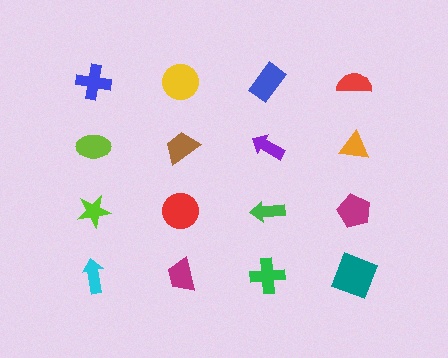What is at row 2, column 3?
A purple arrow.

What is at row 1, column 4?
A red semicircle.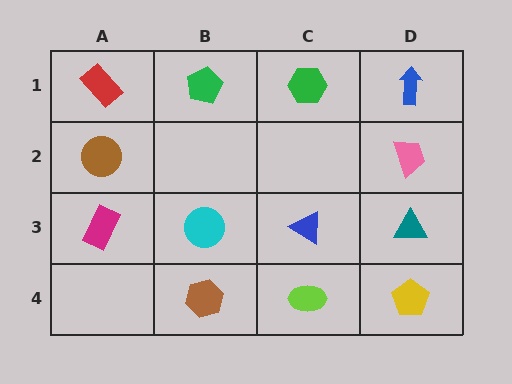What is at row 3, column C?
A blue triangle.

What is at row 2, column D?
A pink trapezoid.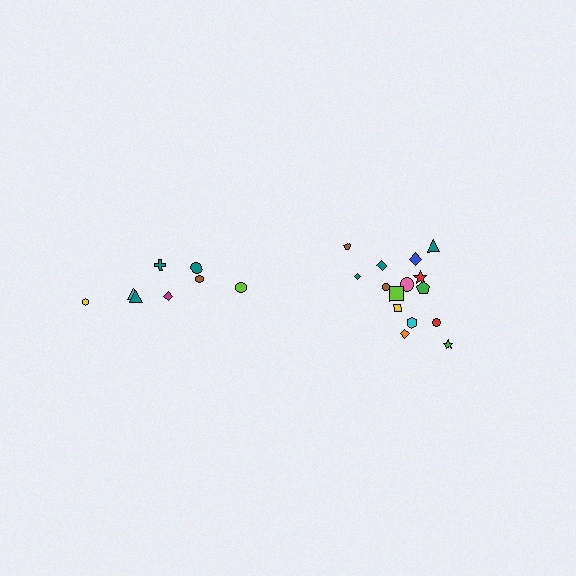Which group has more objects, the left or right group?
The right group.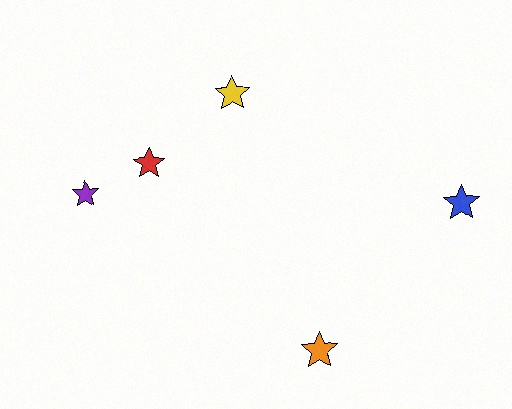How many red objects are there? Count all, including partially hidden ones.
There is 1 red object.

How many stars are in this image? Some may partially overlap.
There are 5 stars.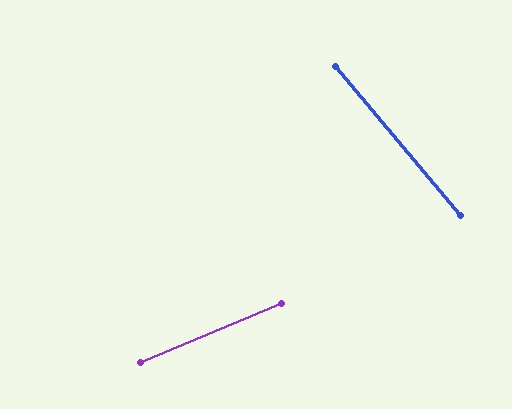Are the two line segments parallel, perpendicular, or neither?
Neither parallel nor perpendicular — they differ by about 73°.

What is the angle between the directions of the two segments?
Approximately 73 degrees.